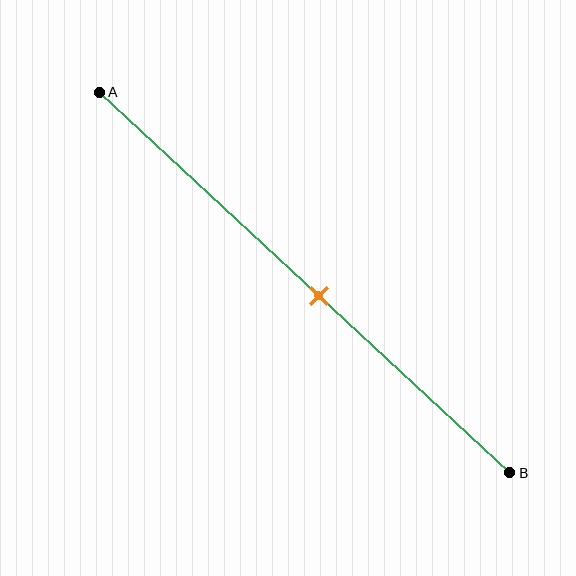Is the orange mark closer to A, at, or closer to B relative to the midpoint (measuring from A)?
The orange mark is closer to point B than the midpoint of segment AB.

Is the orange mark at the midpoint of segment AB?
No, the mark is at about 55% from A, not at the 50% midpoint.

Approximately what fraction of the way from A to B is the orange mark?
The orange mark is approximately 55% of the way from A to B.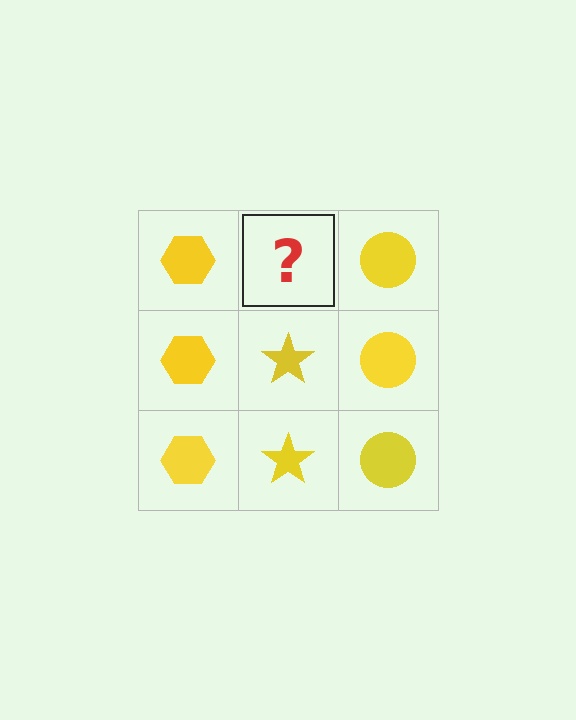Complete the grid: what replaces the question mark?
The question mark should be replaced with a yellow star.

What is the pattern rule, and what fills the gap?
The rule is that each column has a consistent shape. The gap should be filled with a yellow star.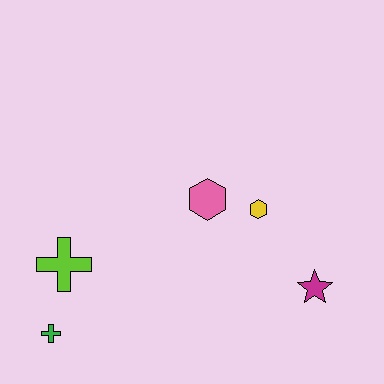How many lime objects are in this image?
There is 1 lime object.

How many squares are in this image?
There are no squares.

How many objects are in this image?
There are 5 objects.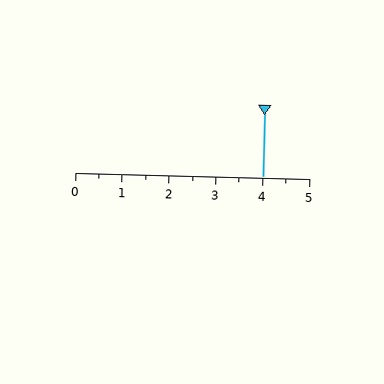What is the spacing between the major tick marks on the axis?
The major ticks are spaced 1 apart.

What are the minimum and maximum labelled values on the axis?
The axis runs from 0 to 5.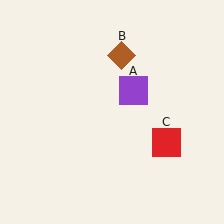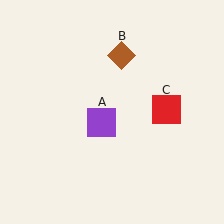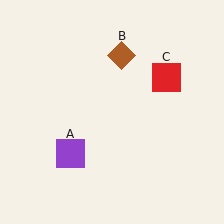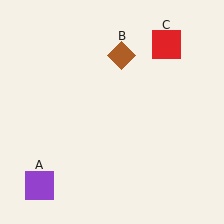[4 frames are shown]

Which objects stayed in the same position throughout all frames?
Brown diamond (object B) remained stationary.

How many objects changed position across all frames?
2 objects changed position: purple square (object A), red square (object C).